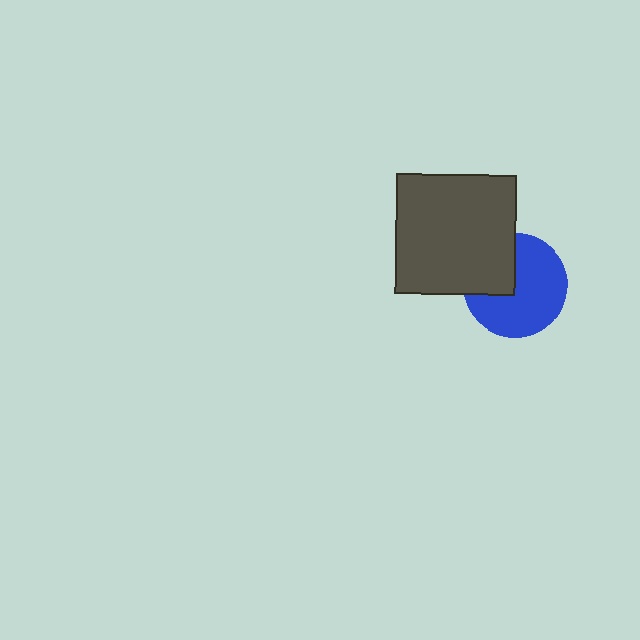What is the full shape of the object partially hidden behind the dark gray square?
The partially hidden object is a blue circle.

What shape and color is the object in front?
The object in front is a dark gray square.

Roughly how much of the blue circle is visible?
Most of it is visible (roughly 68%).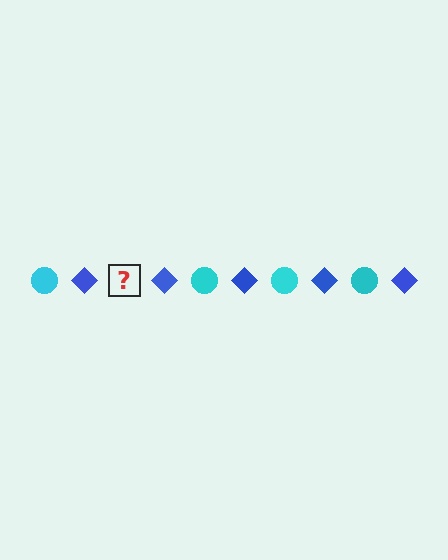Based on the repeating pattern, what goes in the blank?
The blank should be a cyan circle.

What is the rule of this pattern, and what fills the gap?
The rule is that the pattern alternates between cyan circle and blue diamond. The gap should be filled with a cyan circle.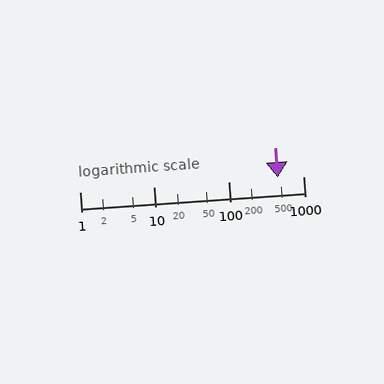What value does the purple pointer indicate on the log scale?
The pointer indicates approximately 460.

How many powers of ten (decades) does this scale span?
The scale spans 3 decades, from 1 to 1000.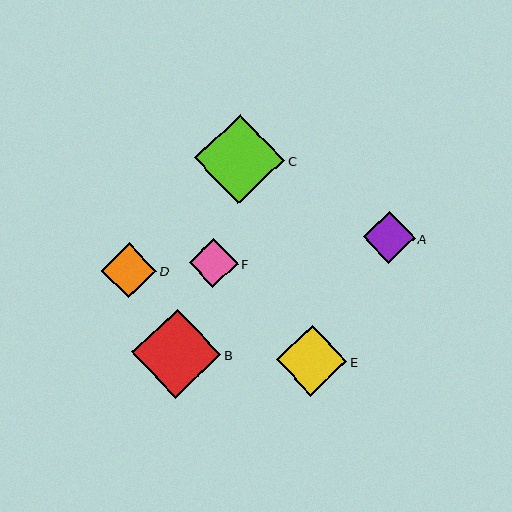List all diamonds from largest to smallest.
From largest to smallest: C, B, E, D, A, F.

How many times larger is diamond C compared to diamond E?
Diamond C is approximately 1.3 times the size of diamond E.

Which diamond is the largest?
Diamond C is the largest with a size of approximately 90 pixels.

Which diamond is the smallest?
Diamond F is the smallest with a size of approximately 49 pixels.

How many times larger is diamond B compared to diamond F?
Diamond B is approximately 1.8 times the size of diamond F.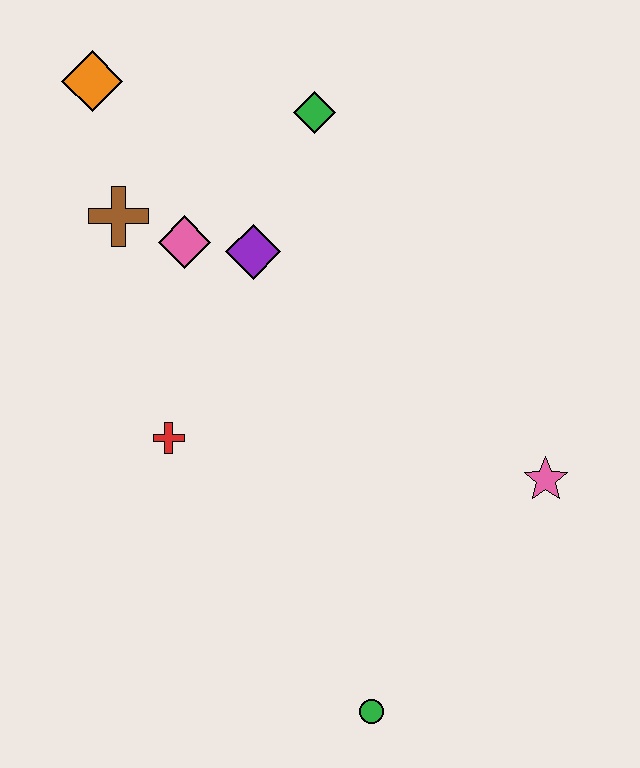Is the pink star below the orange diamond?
Yes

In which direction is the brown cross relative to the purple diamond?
The brown cross is to the left of the purple diamond.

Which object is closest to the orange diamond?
The brown cross is closest to the orange diamond.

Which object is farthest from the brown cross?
The green circle is farthest from the brown cross.